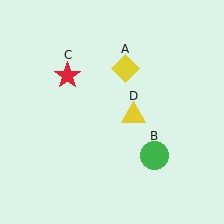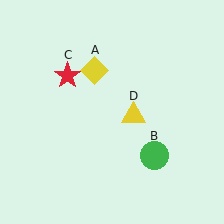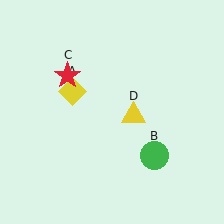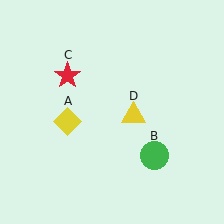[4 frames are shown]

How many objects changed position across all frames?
1 object changed position: yellow diamond (object A).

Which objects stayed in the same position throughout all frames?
Green circle (object B) and red star (object C) and yellow triangle (object D) remained stationary.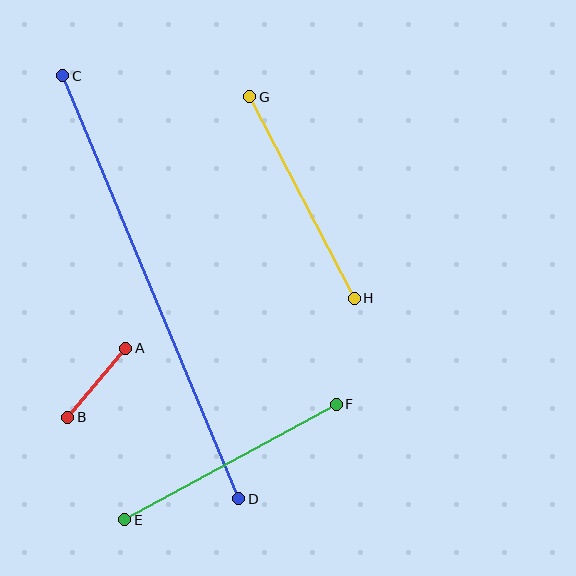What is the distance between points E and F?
The distance is approximately 241 pixels.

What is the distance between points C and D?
The distance is approximately 458 pixels.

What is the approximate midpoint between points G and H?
The midpoint is at approximately (302, 198) pixels.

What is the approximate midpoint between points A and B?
The midpoint is at approximately (97, 383) pixels.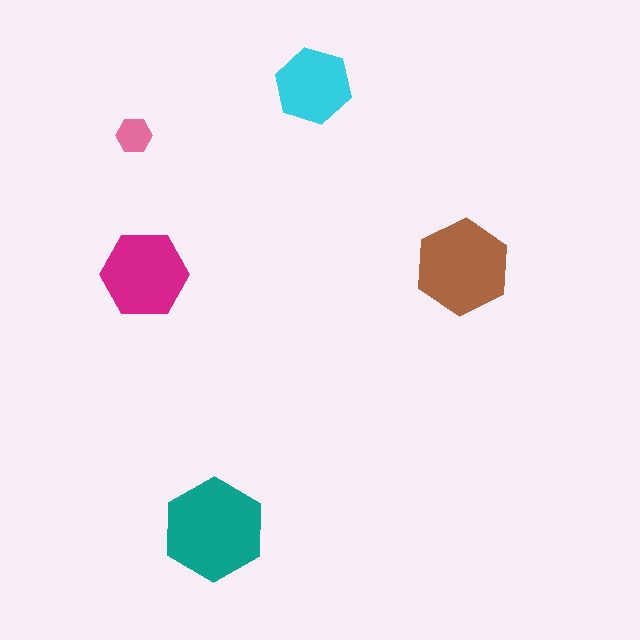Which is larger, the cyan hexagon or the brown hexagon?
The brown one.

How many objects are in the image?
There are 5 objects in the image.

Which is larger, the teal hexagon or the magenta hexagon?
The teal one.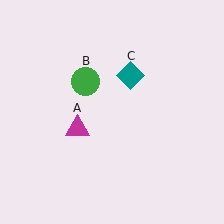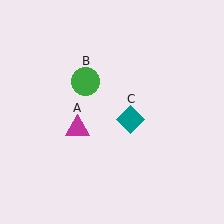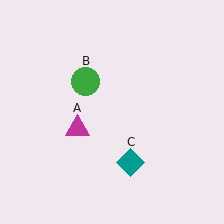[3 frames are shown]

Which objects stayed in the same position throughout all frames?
Magenta triangle (object A) and green circle (object B) remained stationary.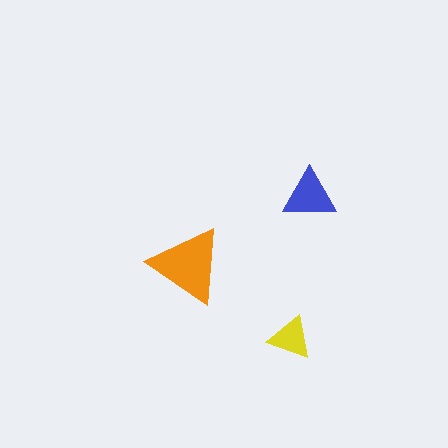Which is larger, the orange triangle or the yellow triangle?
The orange one.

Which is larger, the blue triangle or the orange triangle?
The orange one.